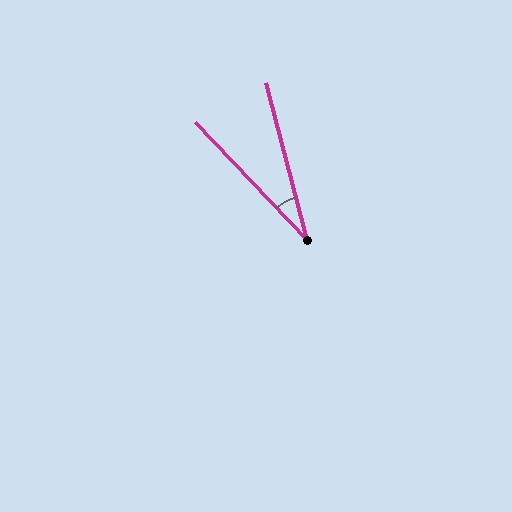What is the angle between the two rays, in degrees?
Approximately 29 degrees.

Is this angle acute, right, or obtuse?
It is acute.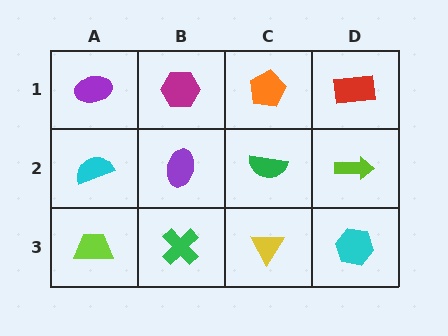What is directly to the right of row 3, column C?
A cyan hexagon.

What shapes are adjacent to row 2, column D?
A red rectangle (row 1, column D), a cyan hexagon (row 3, column D), a green semicircle (row 2, column C).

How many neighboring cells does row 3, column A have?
2.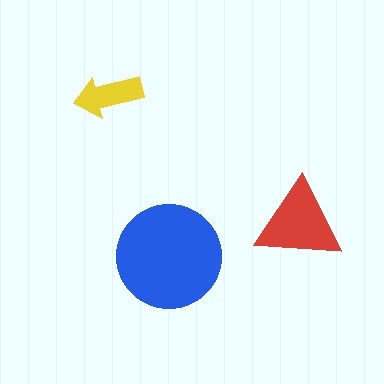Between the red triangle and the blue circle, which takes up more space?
The blue circle.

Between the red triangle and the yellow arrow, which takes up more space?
The red triangle.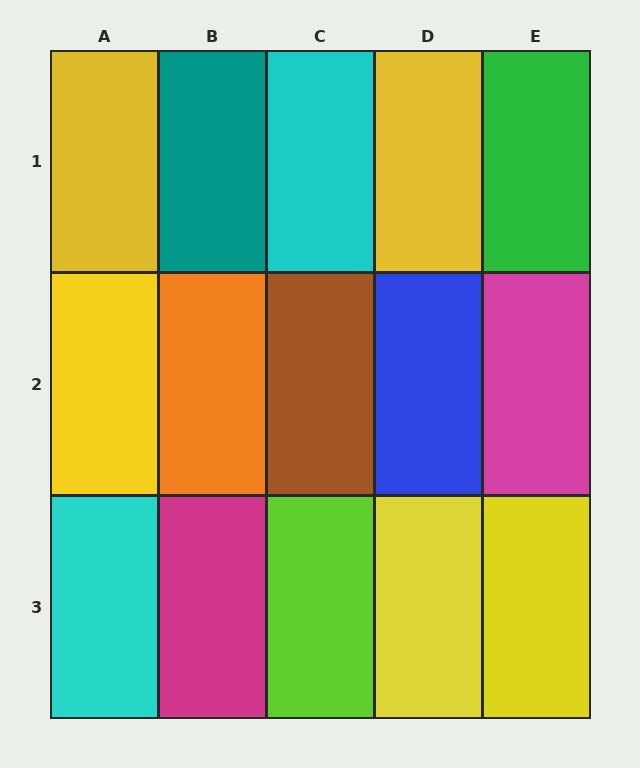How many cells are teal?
1 cell is teal.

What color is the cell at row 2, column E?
Magenta.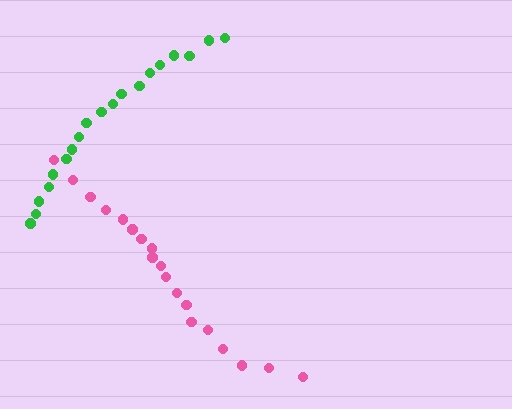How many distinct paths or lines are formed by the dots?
There are 2 distinct paths.